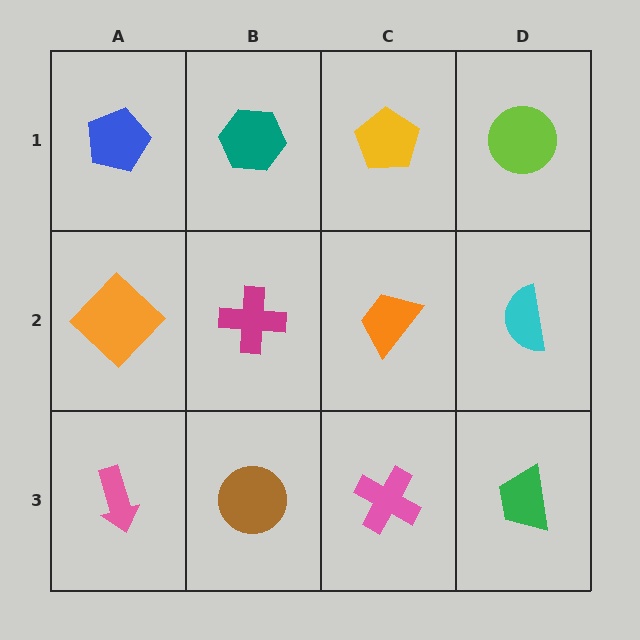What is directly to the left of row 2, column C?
A magenta cross.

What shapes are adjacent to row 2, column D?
A lime circle (row 1, column D), a green trapezoid (row 3, column D), an orange trapezoid (row 2, column C).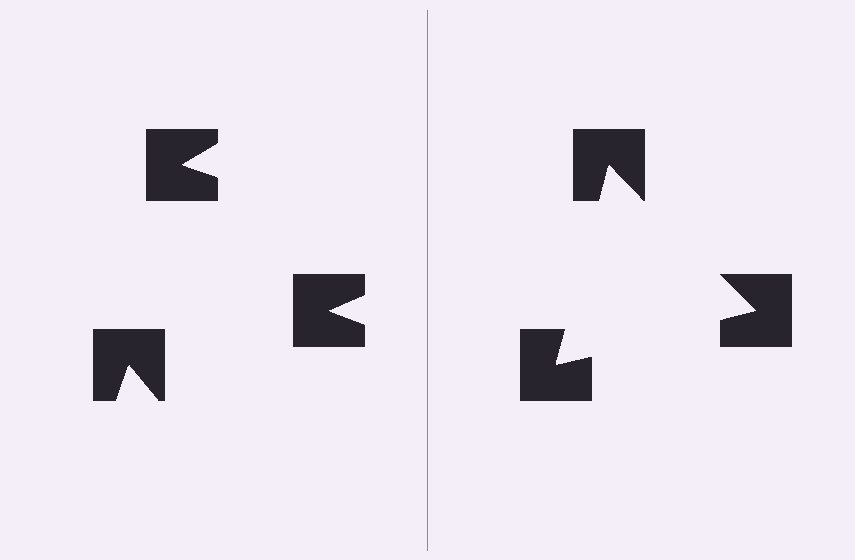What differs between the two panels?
The notched squares are positioned identically on both sides; only the wedge orientations differ. On the right they align to a triangle; on the left they are misaligned.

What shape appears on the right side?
An illusory triangle.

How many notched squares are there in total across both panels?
6 — 3 on each side.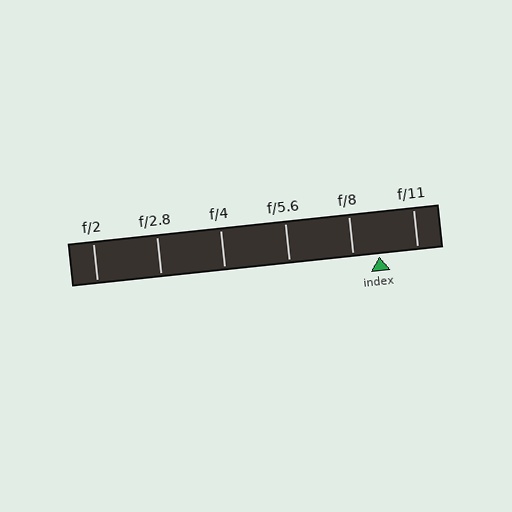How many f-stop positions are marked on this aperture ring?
There are 6 f-stop positions marked.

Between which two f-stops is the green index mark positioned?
The index mark is between f/8 and f/11.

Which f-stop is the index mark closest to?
The index mark is closest to f/8.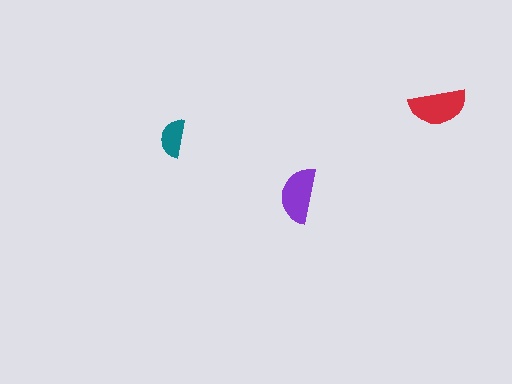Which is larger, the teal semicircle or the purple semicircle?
The purple one.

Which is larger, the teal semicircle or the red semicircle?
The red one.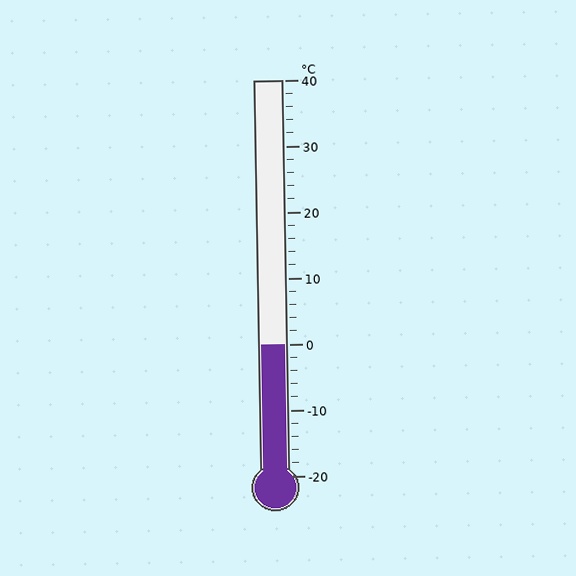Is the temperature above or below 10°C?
The temperature is below 10°C.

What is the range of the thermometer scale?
The thermometer scale ranges from -20°C to 40°C.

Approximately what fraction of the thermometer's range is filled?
The thermometer is filled to approximately 35% of its range.